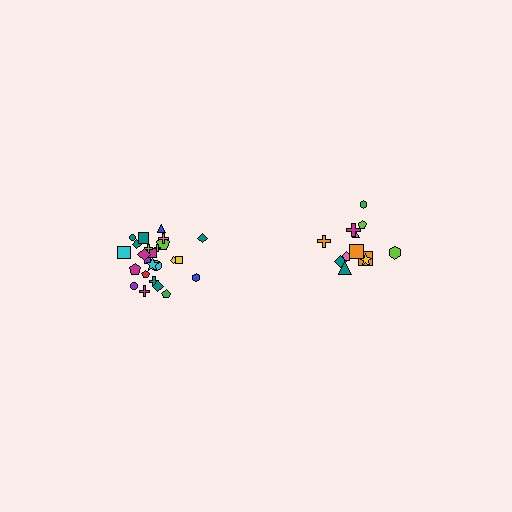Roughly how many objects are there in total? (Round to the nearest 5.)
Roughly 35 objects in total.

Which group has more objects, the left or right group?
The left group.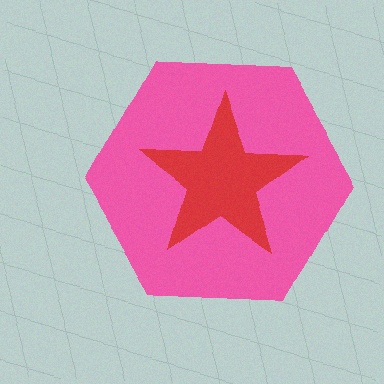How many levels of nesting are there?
2.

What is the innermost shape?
The red star.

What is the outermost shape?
The pink hexagon.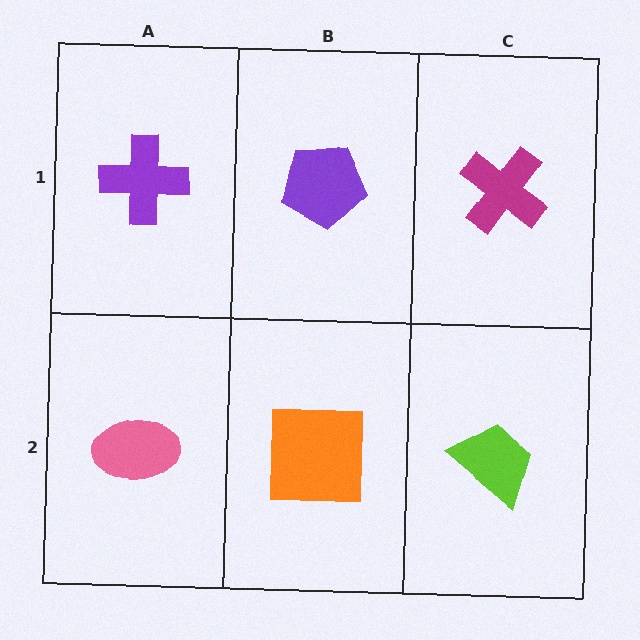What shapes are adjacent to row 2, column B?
A purple pentagon (row 1, column B), a pink ellipse (row 2, column A), a lime trapezoid (row 2, column C).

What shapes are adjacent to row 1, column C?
A lime trapezoid (row 2, column C), a purple pentagon (row 1, column B).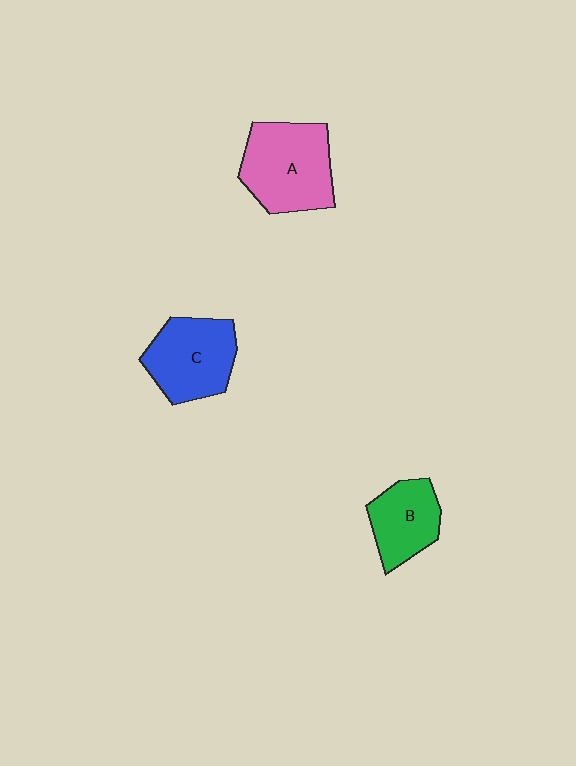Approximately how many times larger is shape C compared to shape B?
Approximately 1.3 times.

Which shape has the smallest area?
Shape B (green).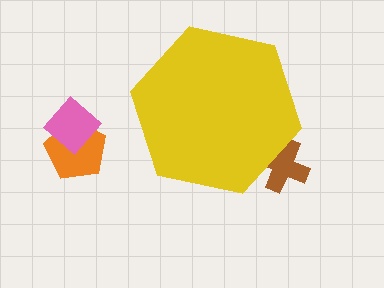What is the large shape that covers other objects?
A yellow hexagon.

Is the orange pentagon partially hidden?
No, the orange pentagon is fully visible.